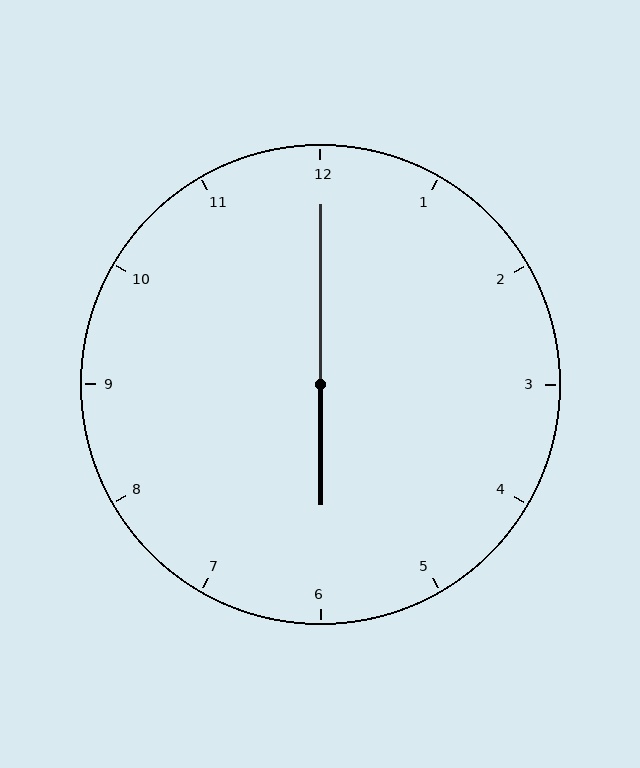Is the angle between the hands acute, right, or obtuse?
It is obtuse.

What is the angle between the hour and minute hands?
Approximately 180 degrees.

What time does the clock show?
6:00.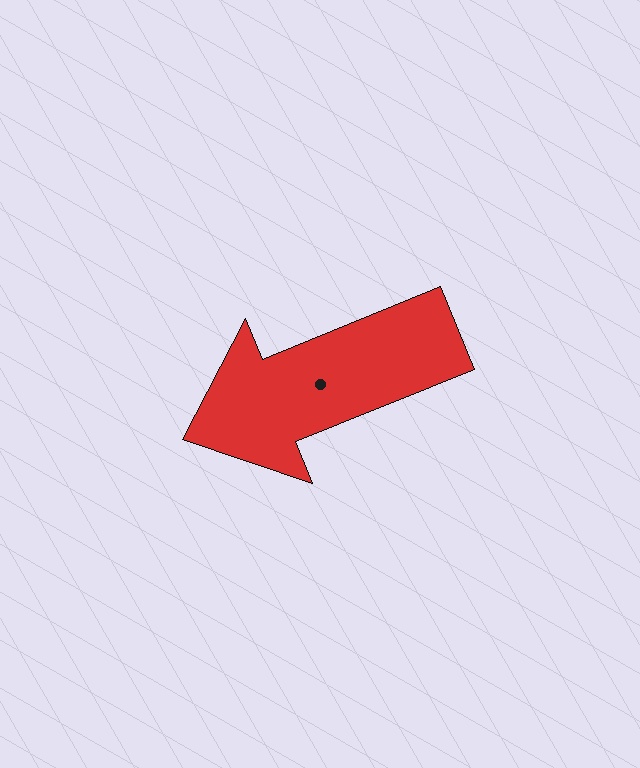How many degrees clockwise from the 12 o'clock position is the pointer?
Approximately 248 degrees.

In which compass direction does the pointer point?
West.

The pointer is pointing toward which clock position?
Roughly 8 o'clock.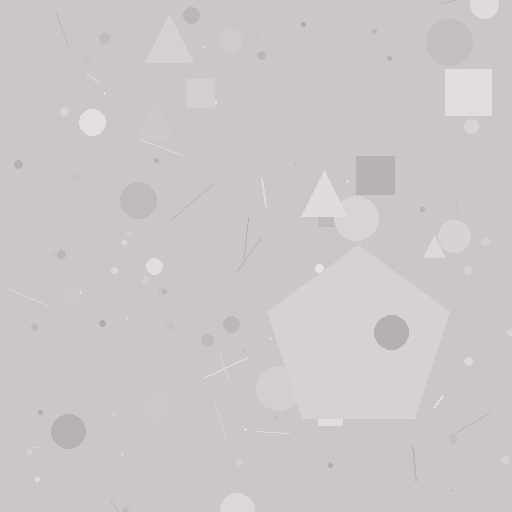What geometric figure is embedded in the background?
A pentagon is embedded in the background.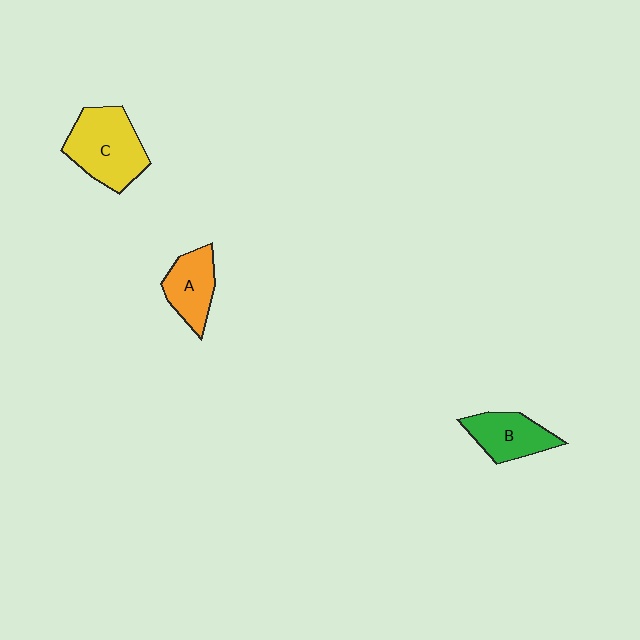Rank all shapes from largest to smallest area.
From largest to smallest: C (yellow), B (green), A (orange).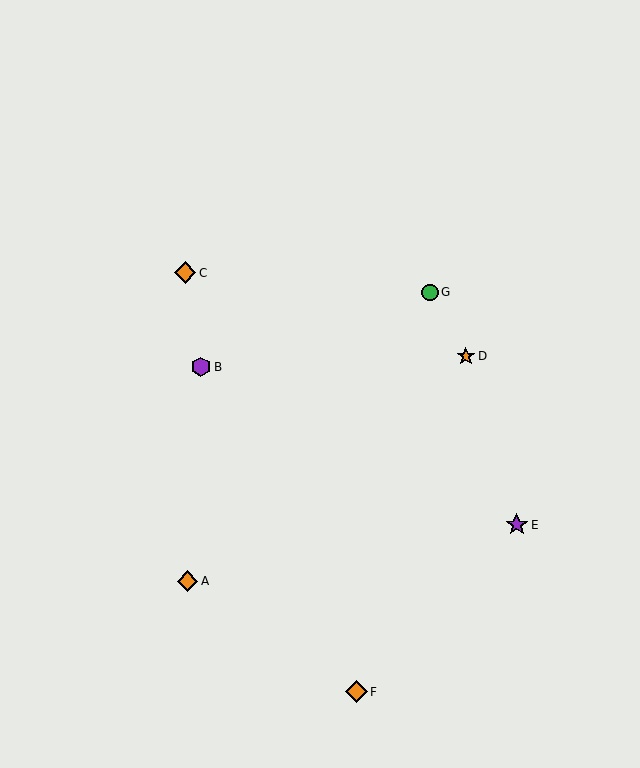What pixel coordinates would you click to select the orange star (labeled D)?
Click at (466, 356) to select the orange star D.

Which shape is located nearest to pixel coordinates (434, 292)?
The green circle (labeled G) at (430, 292) is nearest to that location.